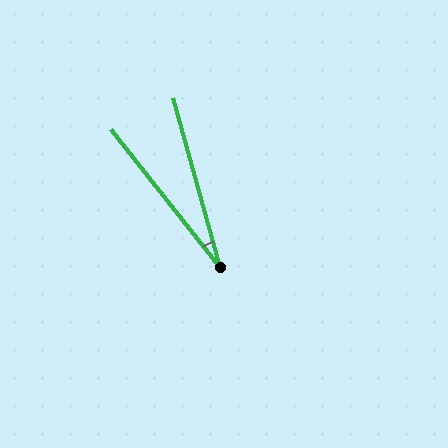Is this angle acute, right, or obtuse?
It is acute.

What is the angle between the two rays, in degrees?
Approximately 23 degrees.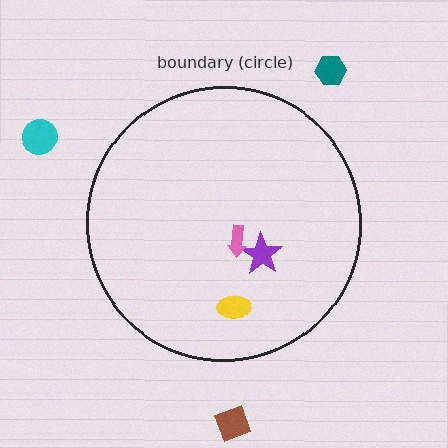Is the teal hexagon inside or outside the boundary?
Outside.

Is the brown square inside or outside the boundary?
Outside.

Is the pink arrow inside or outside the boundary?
Inside.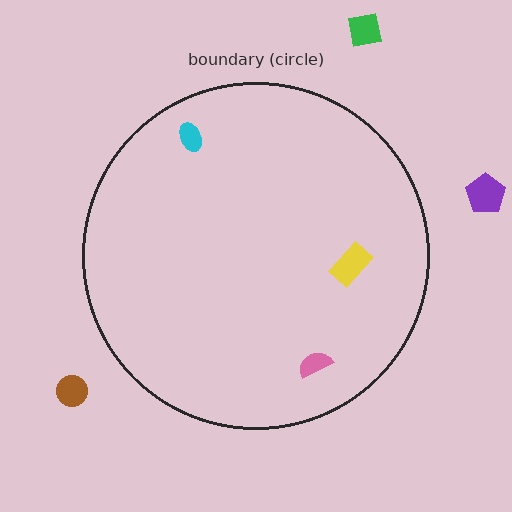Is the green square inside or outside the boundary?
Outside.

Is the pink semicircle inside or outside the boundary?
Inside.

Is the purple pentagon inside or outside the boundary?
Outside.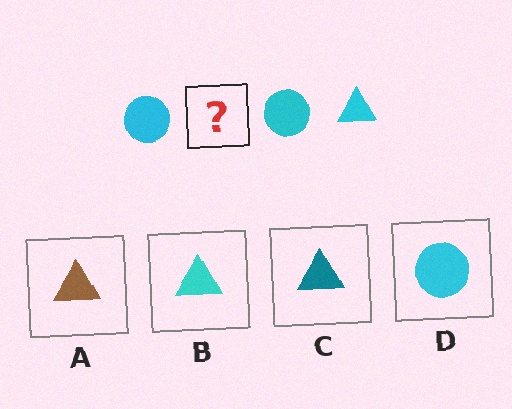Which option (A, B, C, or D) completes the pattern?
B.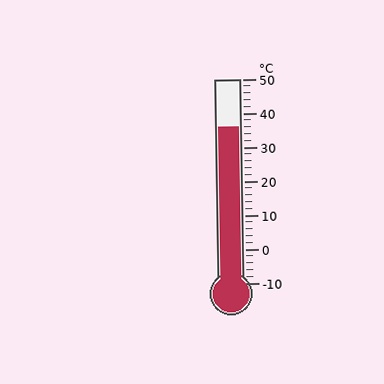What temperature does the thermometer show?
The thermometer shows approximately 36°C.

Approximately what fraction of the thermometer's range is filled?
The thermometer is filled to approximately 75% of its range.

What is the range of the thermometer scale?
The thermometer scale ranges from -10°C to 50°C.